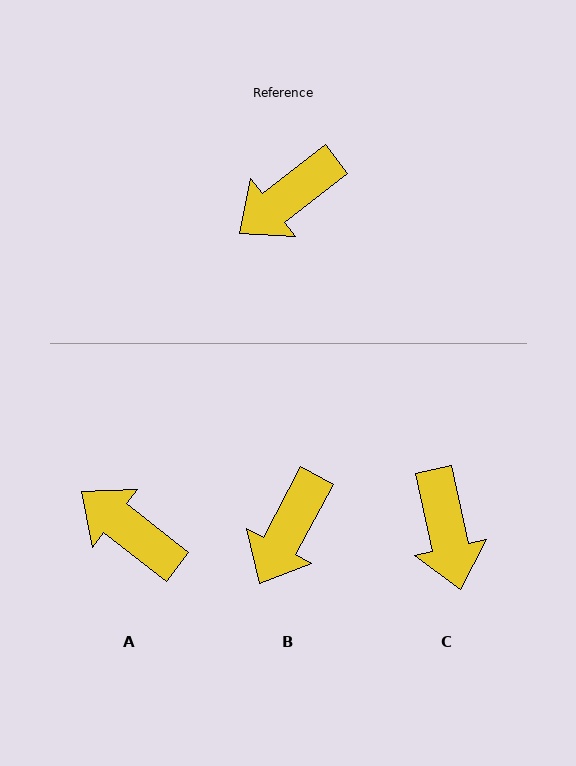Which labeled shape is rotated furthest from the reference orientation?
A, about 76 degrees away.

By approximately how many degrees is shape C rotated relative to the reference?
Approximately 65 degrees counter-clockwise.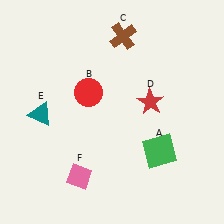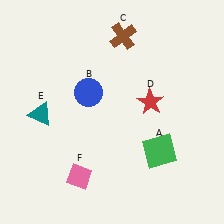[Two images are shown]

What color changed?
The circle (B) changed from red in Image 1 to blue in Image 2.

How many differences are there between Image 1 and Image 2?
There is 1 difference between the two images.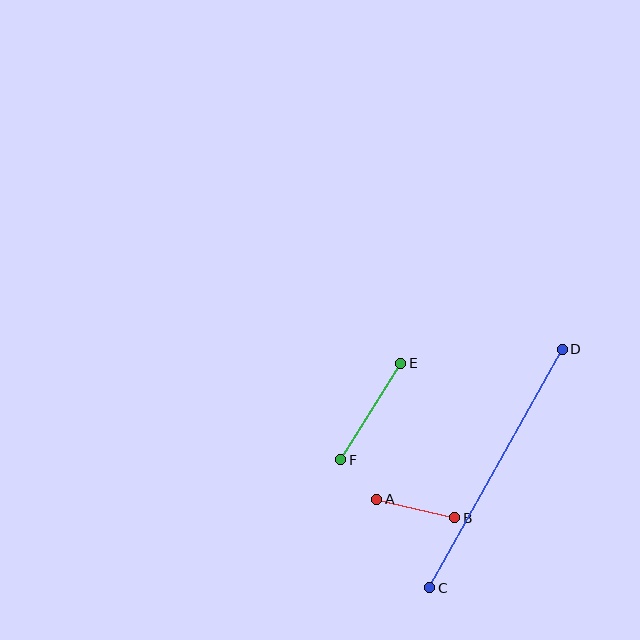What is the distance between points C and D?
The distance is approximately 273 pixels.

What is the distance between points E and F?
The distance is approximately 114 pixels.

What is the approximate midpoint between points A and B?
The midpoint is at approximately (416, 509) pixels.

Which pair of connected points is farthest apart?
Points C and D are farthest apart.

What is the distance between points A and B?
The distance is approximately 80 pixels.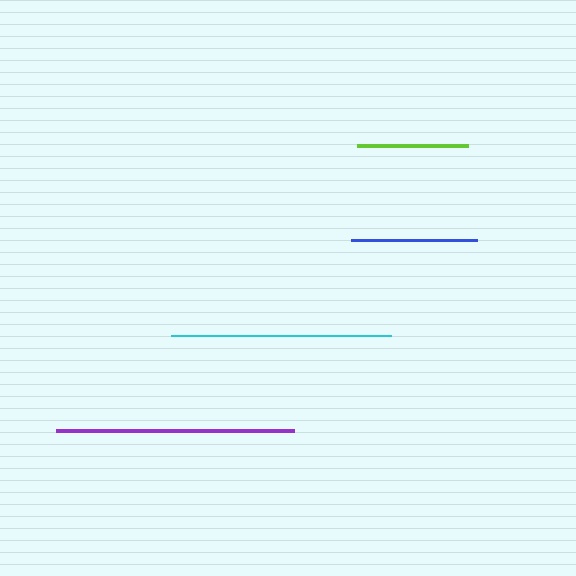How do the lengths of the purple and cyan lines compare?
The purple and cyan lines are approximately the same length.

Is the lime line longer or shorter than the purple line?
The purple line is longer than the lime line.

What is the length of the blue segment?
The blue segment is approximately 126 pixels long.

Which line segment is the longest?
The purple line is the longest at approximately 237 pixels.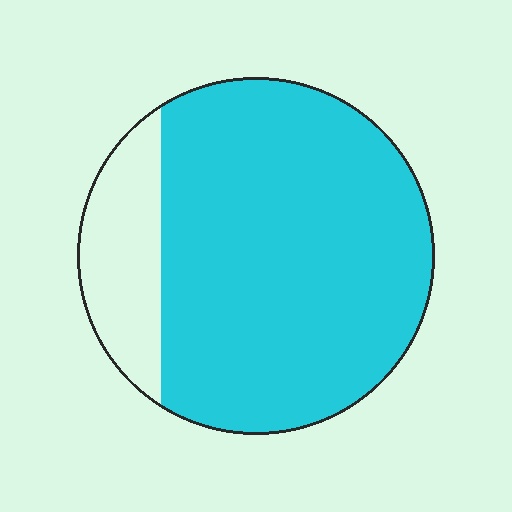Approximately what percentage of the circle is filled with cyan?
Approximately 80%.